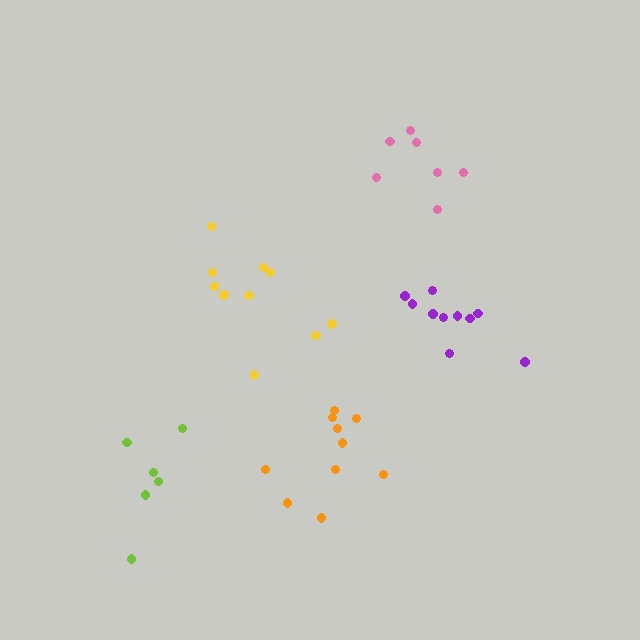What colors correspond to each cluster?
The clusters are colored: yellow, lime, pink, orange, purple.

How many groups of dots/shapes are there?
There are 5 groups.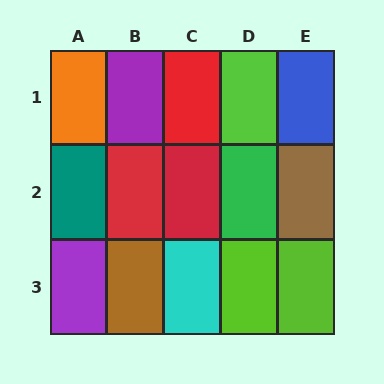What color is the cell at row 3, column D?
Lime.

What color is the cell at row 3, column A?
Purple.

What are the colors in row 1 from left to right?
Orange, purple, red, lime, blue.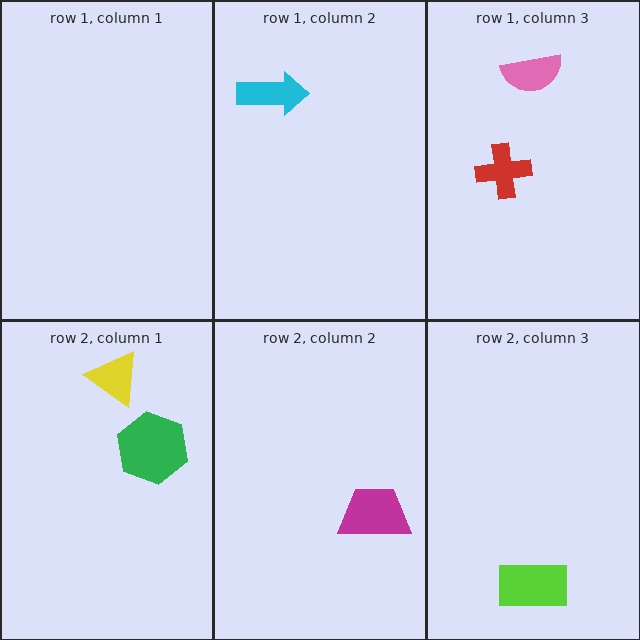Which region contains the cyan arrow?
The row 1, column 2 region.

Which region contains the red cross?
The row 1, column 3 region.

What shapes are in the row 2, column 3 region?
The lime rectangle.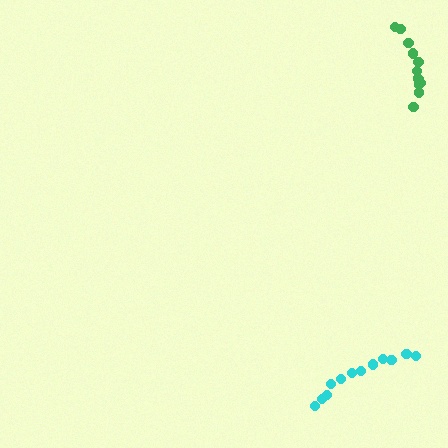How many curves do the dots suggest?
There are 2 distinct paths.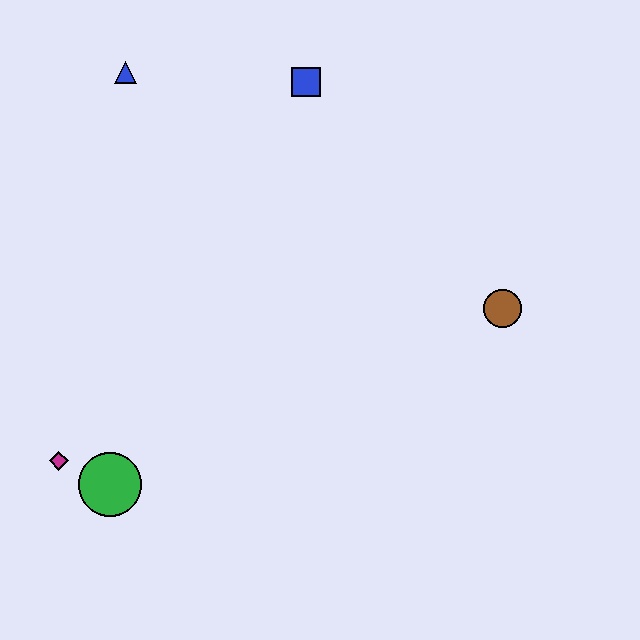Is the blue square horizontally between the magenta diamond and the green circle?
No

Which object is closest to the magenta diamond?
The green circle is closest to the magenta diamond.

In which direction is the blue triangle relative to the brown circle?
The blue triangle is to the left of the brown circle.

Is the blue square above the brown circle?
Yes